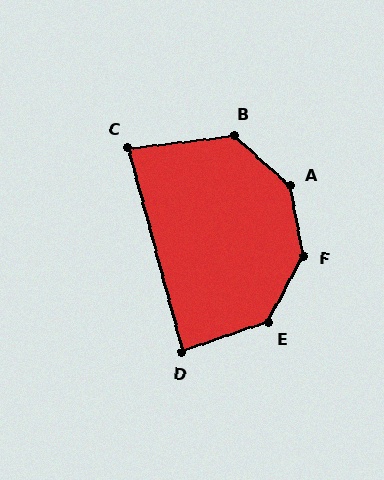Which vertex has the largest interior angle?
A, at approximately 142 degrees.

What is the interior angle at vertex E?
Approximately 136 degrees (obtuse).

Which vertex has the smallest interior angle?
C, at approximately 81 degrees.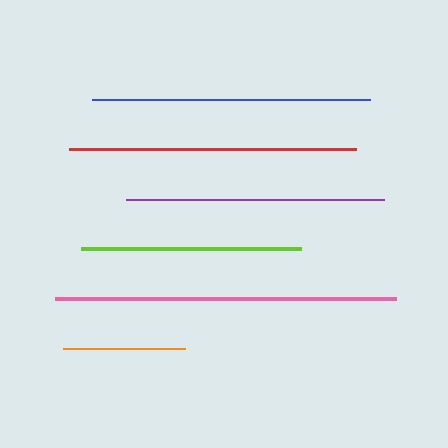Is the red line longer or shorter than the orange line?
The red line is longer than the orange line.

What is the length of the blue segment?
The blue segment is approximately 278 pixels long.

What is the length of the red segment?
The red segment is approximately 287 pixels long.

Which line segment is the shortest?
The orange line is the shortest at approximately 122 pixels.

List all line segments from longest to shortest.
From longest to shortest: pink, red, blue, purple, lime, orange.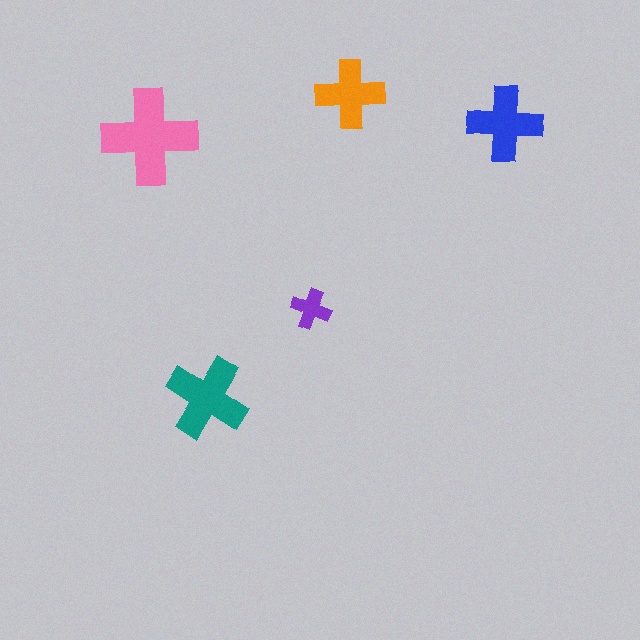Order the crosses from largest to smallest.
the pink one, the teal one, the blue one, the orange one, the purple one.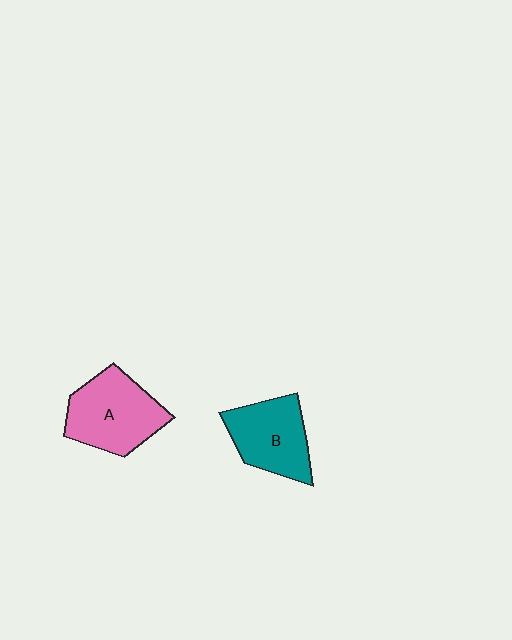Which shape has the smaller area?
Shape B (teal).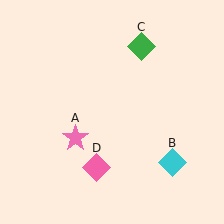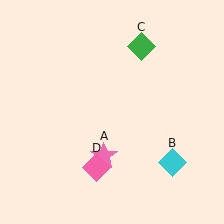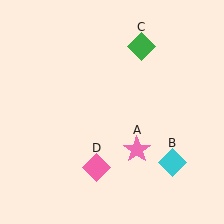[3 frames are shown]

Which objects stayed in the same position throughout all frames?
Cyan diamond (object B) and green diamond (object C) and pink diamond (object D) remained stationary.